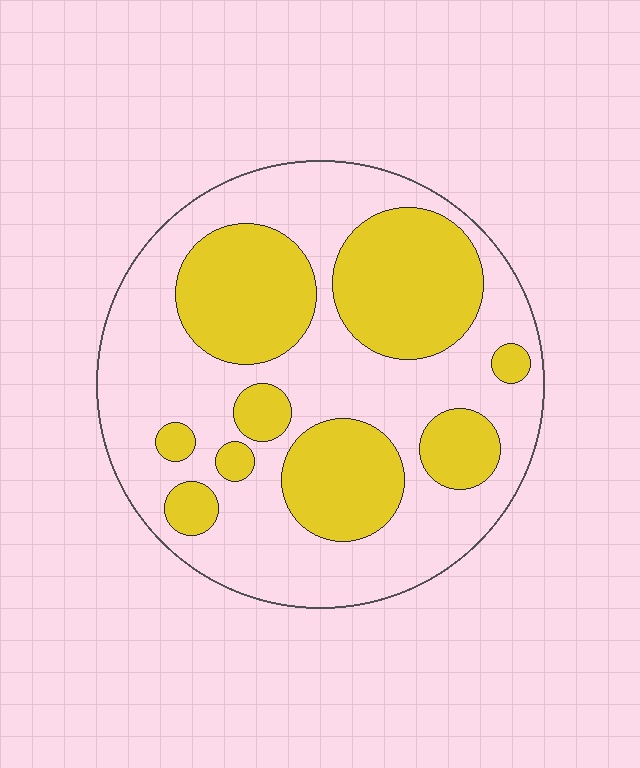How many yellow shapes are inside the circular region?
9.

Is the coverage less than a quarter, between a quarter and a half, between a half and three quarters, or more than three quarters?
Between a quarter and a half.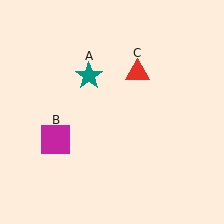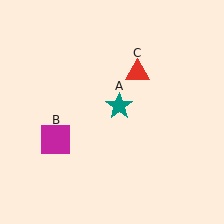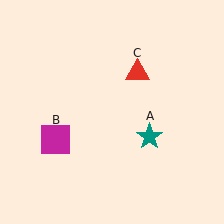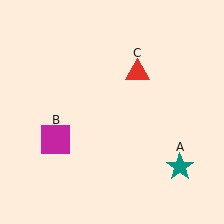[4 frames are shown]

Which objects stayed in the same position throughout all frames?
Magenta square (object B) and red triangle (object C) remained stationary.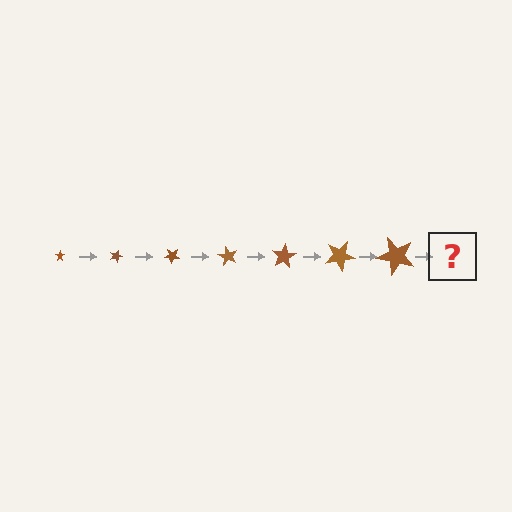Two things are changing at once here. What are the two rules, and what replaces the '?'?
The two rules are that the star grows larger each step and it rotates 20 degrees each step. The '?' should be a star, larger than the previous one and rotated 140 degrees from the start.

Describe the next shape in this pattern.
It should be a star, larger than the previous one and rotated 140 degrees from the start.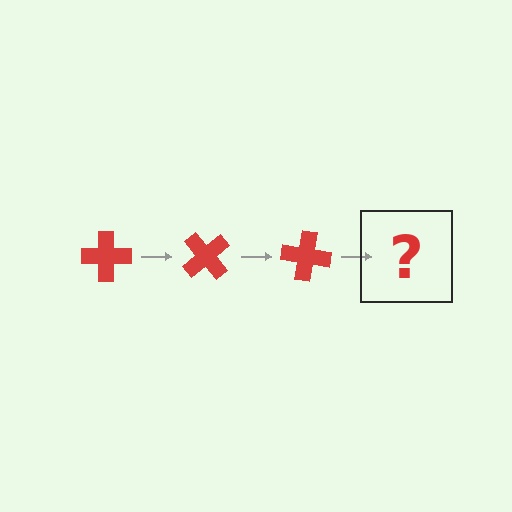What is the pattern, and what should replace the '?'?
The pattern is that the cross rotates 50 degrees each step. The '?' should be a red cross rotated 150 degrees.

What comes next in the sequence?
The next element should be a red cross rotated 150 degrees.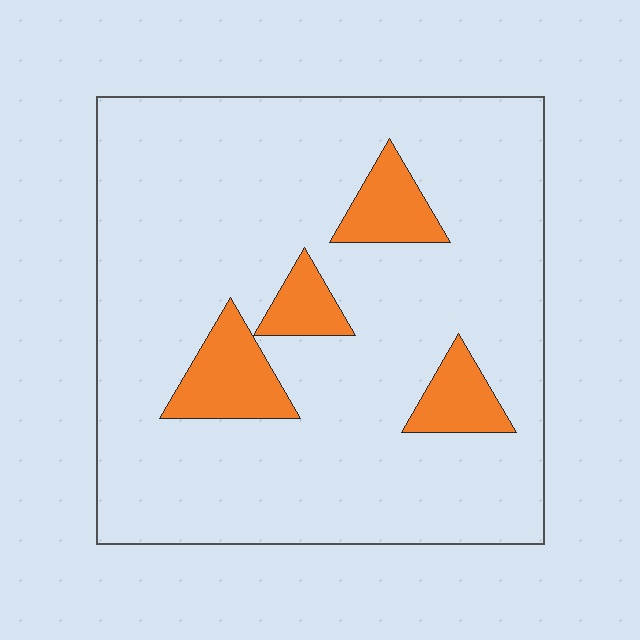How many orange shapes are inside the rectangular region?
4.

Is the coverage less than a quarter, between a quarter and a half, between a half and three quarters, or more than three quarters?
Less than a quarter.